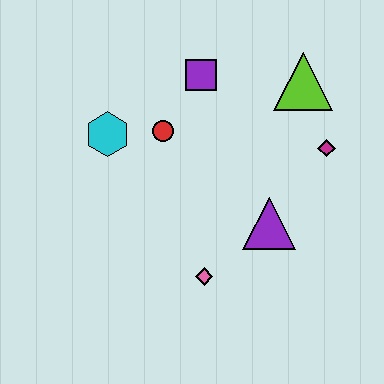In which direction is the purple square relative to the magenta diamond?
The purple square is to the left of the magenta diamond.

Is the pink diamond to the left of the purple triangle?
Yes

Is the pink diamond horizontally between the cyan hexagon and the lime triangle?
Yes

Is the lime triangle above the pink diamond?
Yes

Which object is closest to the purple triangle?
The pink diamond is closest to the purple triangle.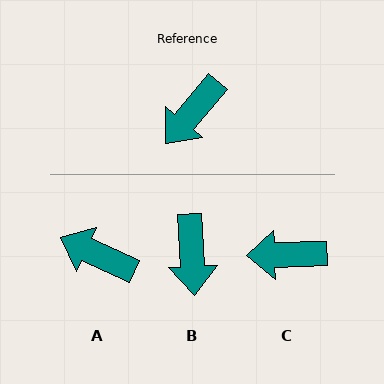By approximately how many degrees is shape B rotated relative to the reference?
Approximately 43 degrees counter-clockwise.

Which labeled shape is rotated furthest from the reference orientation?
A, about 75 degrees away.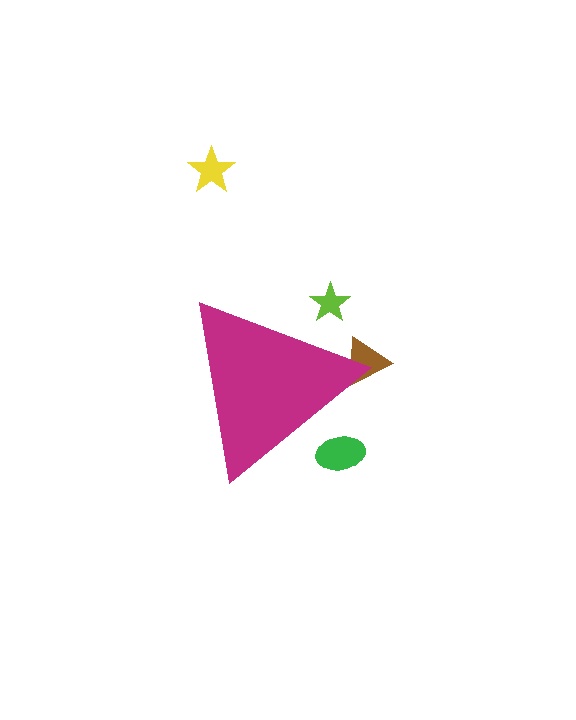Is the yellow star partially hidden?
No, the yellow star is fully visible.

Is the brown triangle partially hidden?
Yes, the brown triangle is partially hidden behind the magenta triangle.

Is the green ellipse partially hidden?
Yes, the green ellipse is partially hidden behind the magenta triangle.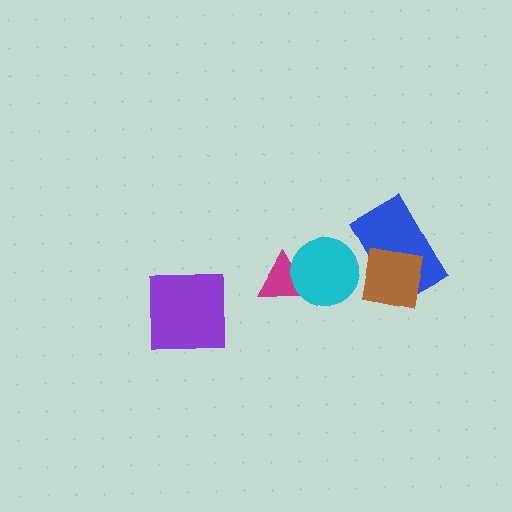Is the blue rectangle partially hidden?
Yes, it is partially covered by another shape.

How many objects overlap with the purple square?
0 objects overlap with the purple square.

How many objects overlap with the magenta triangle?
1 object overlaps with the magenta triangle.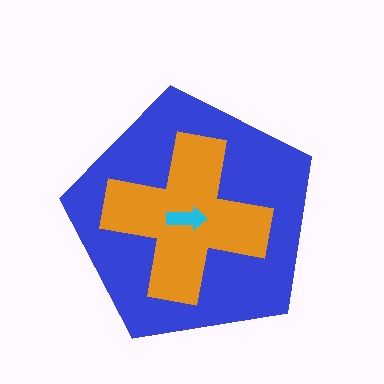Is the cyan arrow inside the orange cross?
Yes.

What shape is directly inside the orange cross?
The cyan arrow.